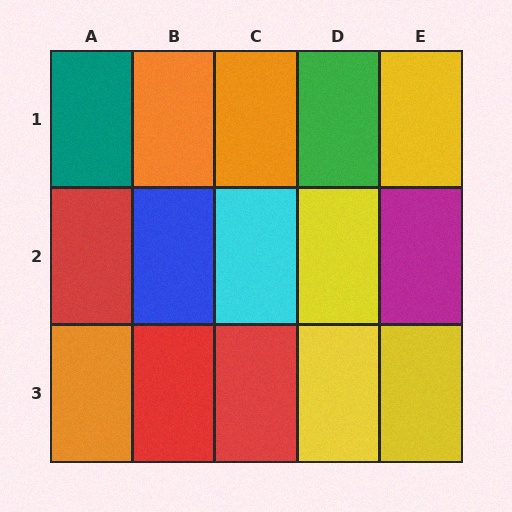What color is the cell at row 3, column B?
Red.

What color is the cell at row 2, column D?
Yellow.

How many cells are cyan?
1 cell is cyan.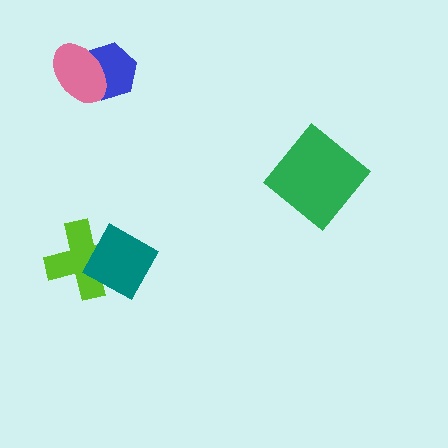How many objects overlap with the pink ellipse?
1 object overlaps with the pink ellipse.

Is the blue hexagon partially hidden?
Yes, it is partially covered by another shape.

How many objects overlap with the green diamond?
0 objects overlap with the green diamond.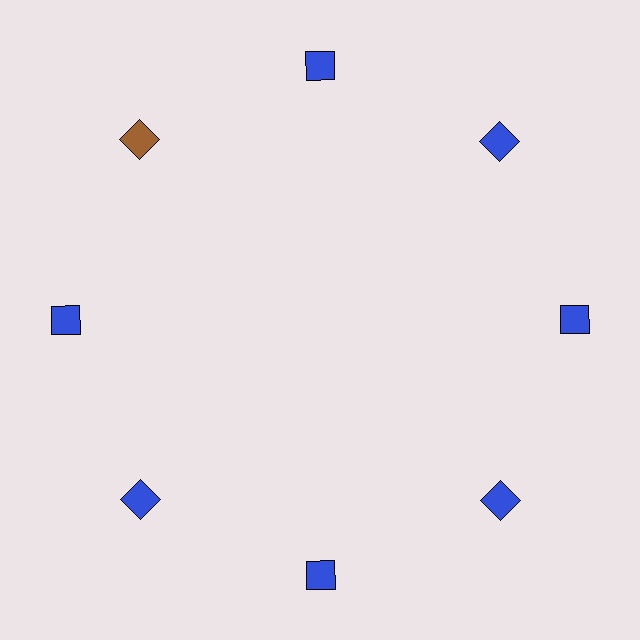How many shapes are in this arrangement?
There are 8 shapes arranged in a ring pattern.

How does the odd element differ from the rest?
It has a different color: brown instead of blue.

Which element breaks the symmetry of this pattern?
The brown square at roughly the 10 o'clock position breaks the symmetry. All other shapes are blue squares.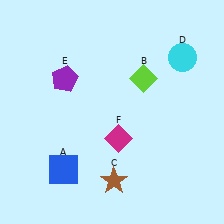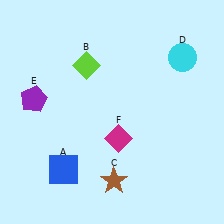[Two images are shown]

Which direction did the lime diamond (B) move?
The lime diamond (B) moved left.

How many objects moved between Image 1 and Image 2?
2 objects moved between the two images.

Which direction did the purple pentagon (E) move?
The purple pentagon (E) moved left.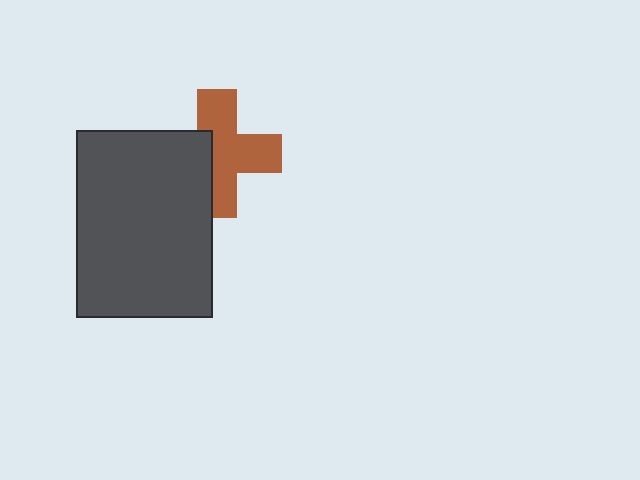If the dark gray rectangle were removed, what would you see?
You would see the complete brown cross.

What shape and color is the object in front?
The object in front is a dark gray rectangle.